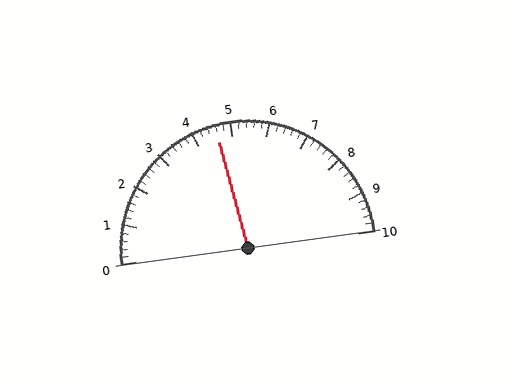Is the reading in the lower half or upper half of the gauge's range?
The reading is in the lower half of the range (0 to 10).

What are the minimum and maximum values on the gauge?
The gauge ranges from 0 to 10.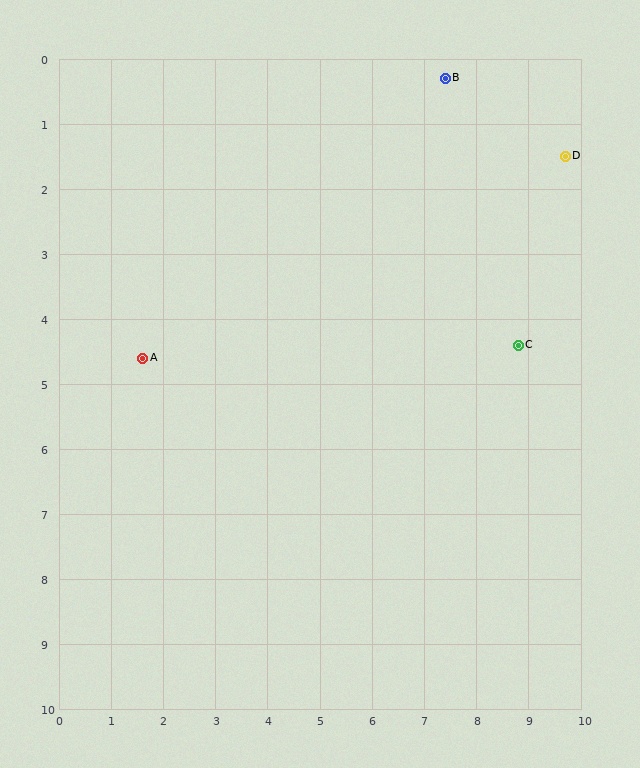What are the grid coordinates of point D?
Point D is at approximately (9.7, 1.5).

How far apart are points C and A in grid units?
Points C and A are about 7.2 grid units apart.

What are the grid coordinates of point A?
Point A is at approximately (1.6, 4.6).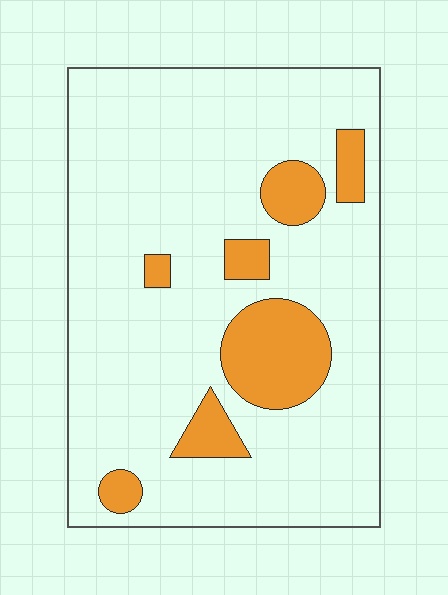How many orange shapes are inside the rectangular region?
7.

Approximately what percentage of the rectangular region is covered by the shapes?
Approximately 15%.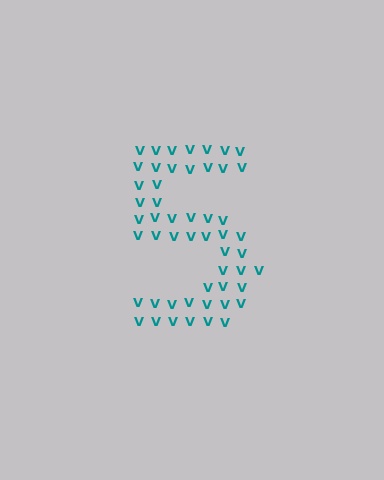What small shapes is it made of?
It is made of small letter V's.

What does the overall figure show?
The overall figure shows the digit 5.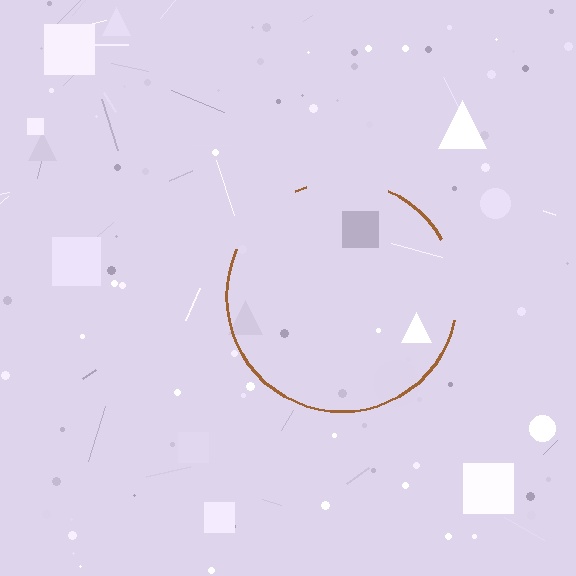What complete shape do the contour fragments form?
The contour fragments form a circle.